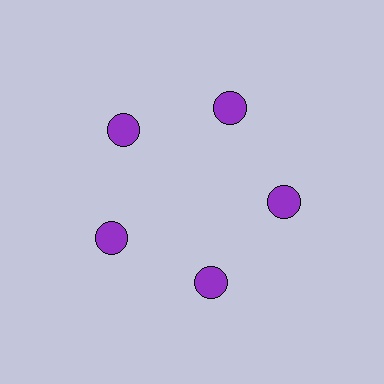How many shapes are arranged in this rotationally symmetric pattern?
There are 5 shapes, arranged in 5 groups of 1.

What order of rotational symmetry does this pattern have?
This pattern has 5-fold rotational symmetry.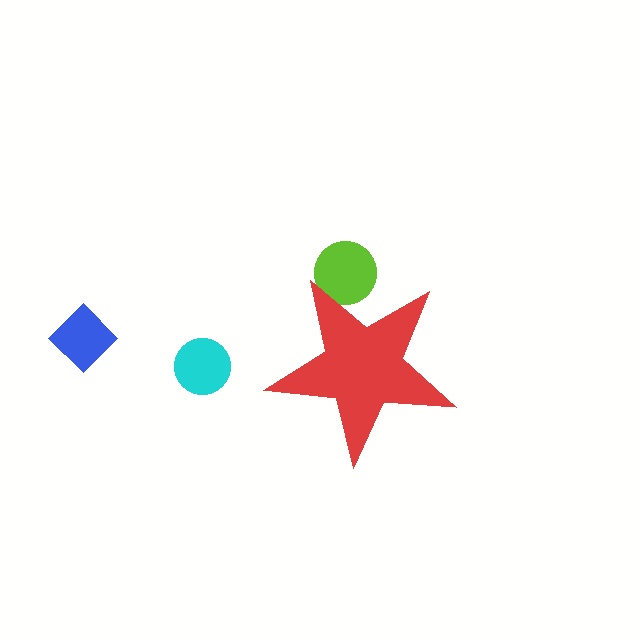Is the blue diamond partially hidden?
No, the blue diamond is fully visible.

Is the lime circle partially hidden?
Yes, the lime circle is partially hidden behind the red star.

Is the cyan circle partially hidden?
No, the cyan circle is fully visible.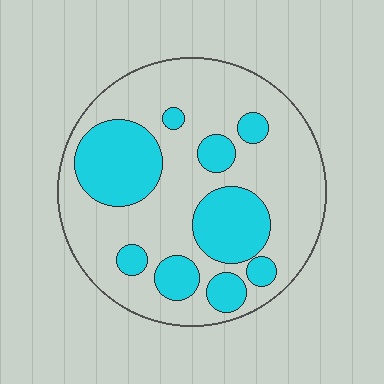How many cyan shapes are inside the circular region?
9.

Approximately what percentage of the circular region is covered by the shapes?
Approximately 30%.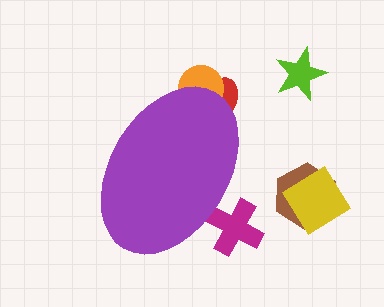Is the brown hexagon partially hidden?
No, the brown hexagon is fully visible.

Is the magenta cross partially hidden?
Yes, the magenta cross is partially hidden behind the purple ellipse.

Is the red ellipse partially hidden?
Yes, the red ellipse is partially hidden behind the purple ellipse.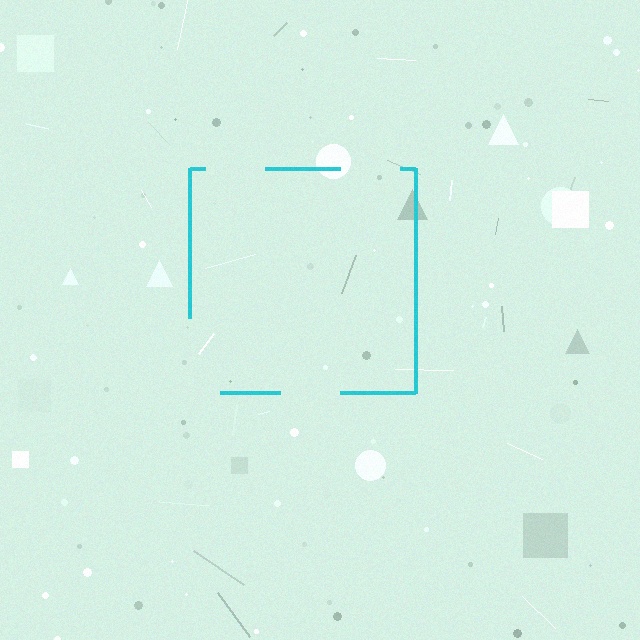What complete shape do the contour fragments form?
The contour fragments form a square.